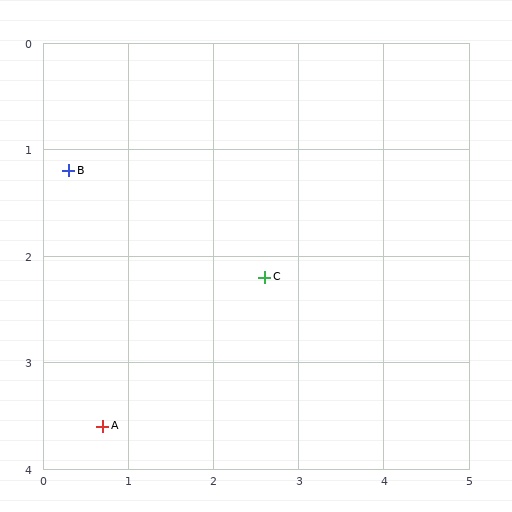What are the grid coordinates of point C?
Point C is at approximately (2.6, 2.2).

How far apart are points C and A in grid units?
Points C and A are about 2.4 grid units apart.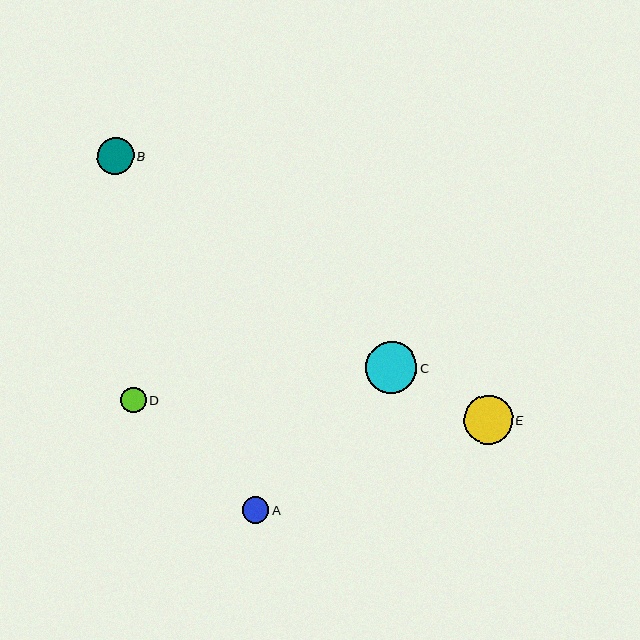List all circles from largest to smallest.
From largest to smallest: C, E, B, A, D.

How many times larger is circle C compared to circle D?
Circle C is approximately 2.0 times the size of circle D.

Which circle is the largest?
Circle C is the largest with a size of approximately 52 pixels.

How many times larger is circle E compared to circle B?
Circle E is approximately 1.3 times the size of circle B.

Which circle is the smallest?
Circle D is the smallest with a size of approximately 26 pixels.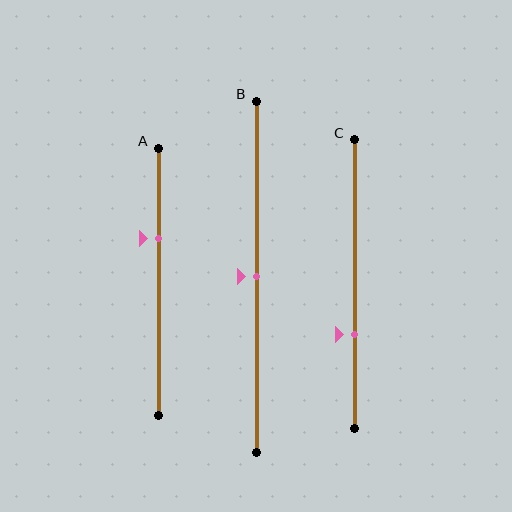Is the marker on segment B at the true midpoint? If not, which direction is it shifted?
Yes, the marker on segment B is at the true midpoint.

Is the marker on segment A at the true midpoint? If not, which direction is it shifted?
No, the marker on segment A is shifted upward by about 16% of the segment length.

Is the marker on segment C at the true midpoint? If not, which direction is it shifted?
No, the marker on segment C is shifted downward by about 17% of the segment length.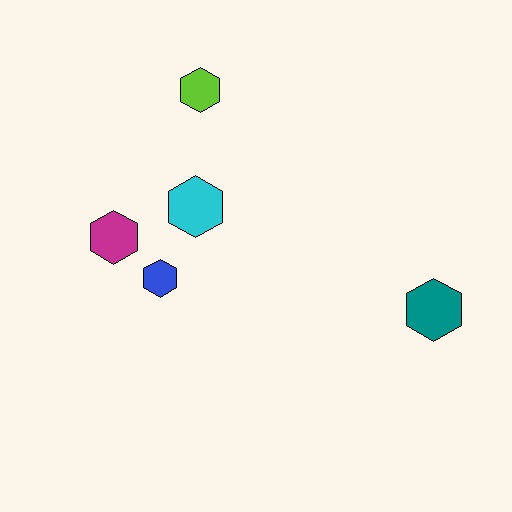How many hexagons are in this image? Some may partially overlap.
There are 5 hexagons.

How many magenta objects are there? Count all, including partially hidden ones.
There is 1 magenta object.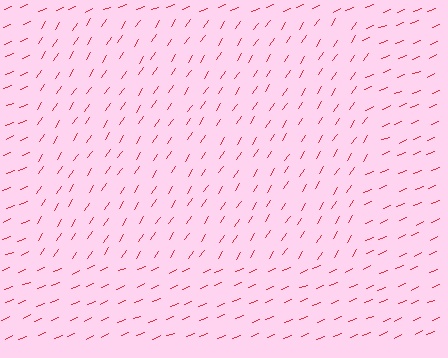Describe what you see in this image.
The image is filled with small red line segments. A rectangle region in the image has lines oriented differently from the surrounding lines, creating a visible texture boundary.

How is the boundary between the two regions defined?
The boundary is defined purely by a change in line orientation (approximately 34 degrees difference). All lines are the same color and thickness.